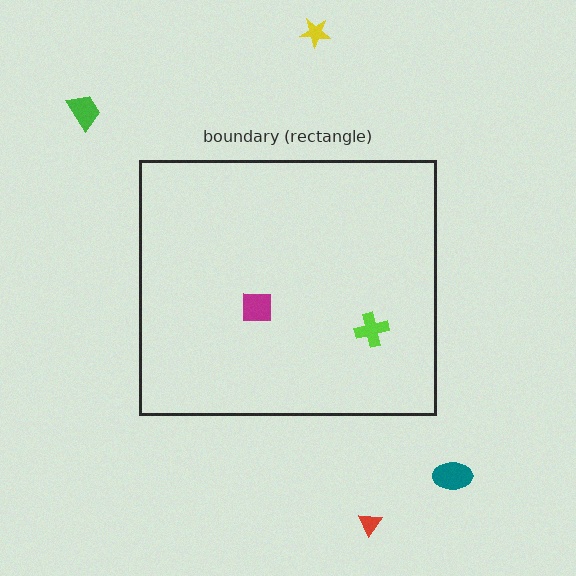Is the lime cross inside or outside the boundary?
Inside.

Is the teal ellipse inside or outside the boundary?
Outside.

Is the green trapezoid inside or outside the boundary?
Outside.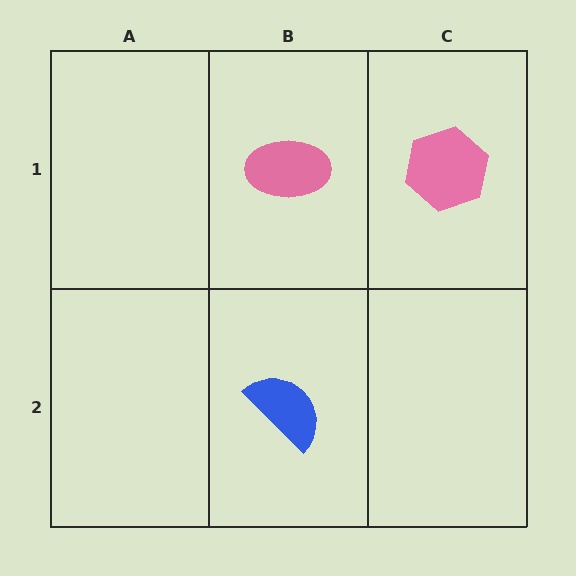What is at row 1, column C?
A pink hexagon.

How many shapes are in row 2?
1 shape.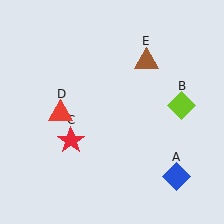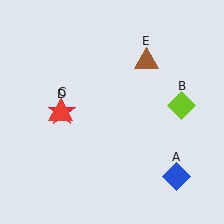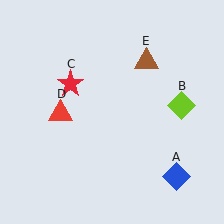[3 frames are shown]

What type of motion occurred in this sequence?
The red star (object C) rotated clockwise around the center of the scene.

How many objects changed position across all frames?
1 object changed position: red star (object C).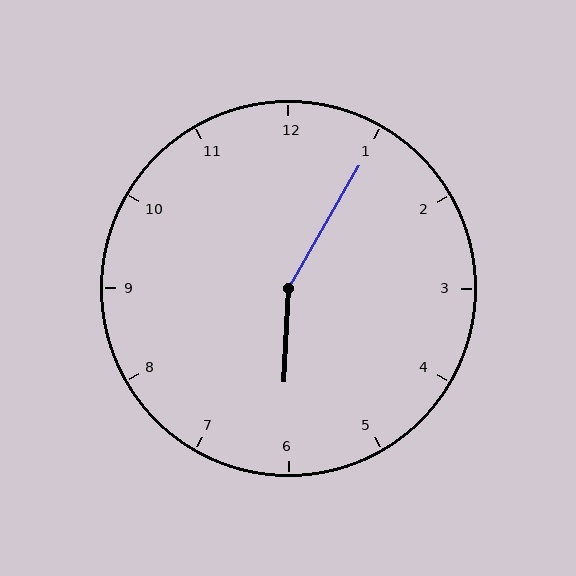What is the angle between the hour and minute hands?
Approximately 152 degrees.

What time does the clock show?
6:05.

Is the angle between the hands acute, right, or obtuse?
It is obtuse.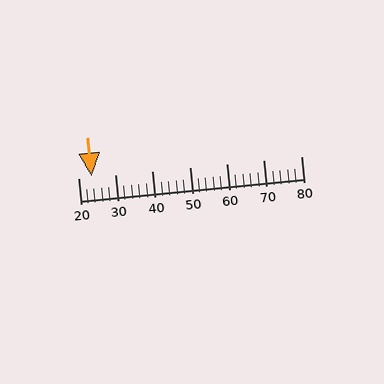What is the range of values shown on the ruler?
The ruler shows values from 20 to 80.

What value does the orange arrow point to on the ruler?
The orange arrow points to approximately 24.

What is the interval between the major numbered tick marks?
The major tick marks are spaced 10 units apart.